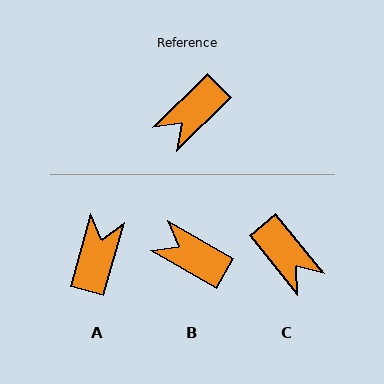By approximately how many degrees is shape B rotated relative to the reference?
Approximately 75 degrees clockwise.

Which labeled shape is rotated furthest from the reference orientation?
A, about 150 degrees away.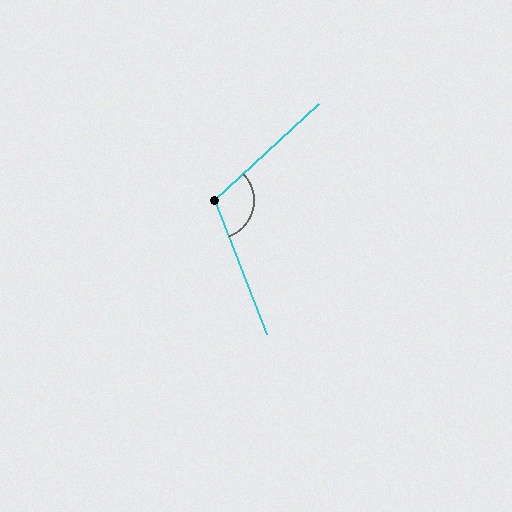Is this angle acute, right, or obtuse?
It is obtuse.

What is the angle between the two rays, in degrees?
Approximately 112 degrees.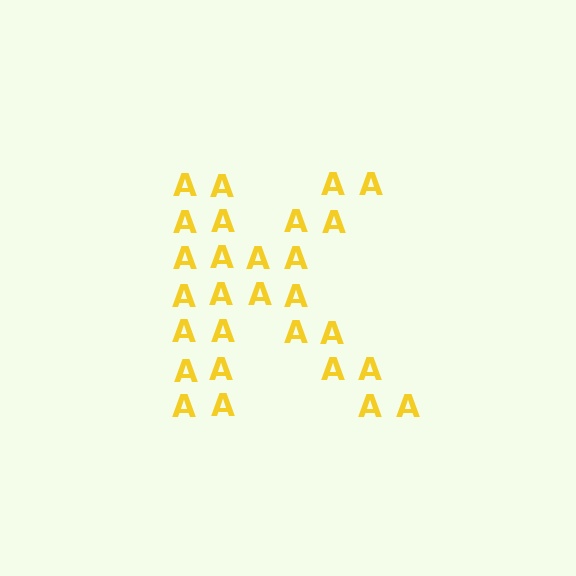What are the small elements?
The small elements are letter A's.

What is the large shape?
The large shape is the letter K.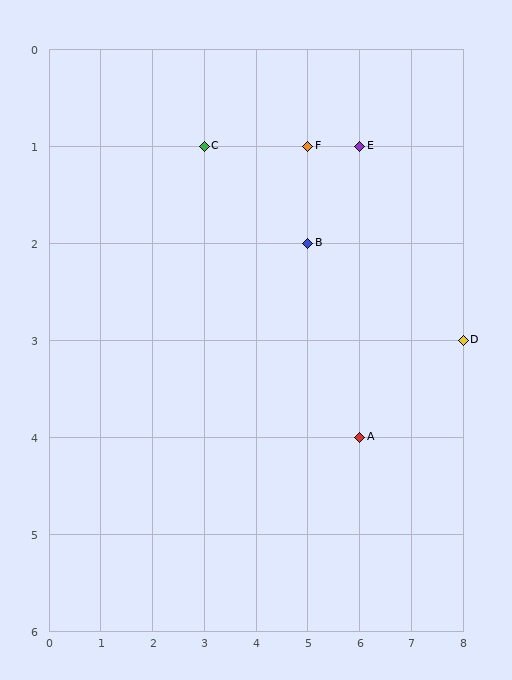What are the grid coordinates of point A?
Point A is at grid coordinates (6, 4).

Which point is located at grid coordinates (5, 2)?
Point B is at (5, 2).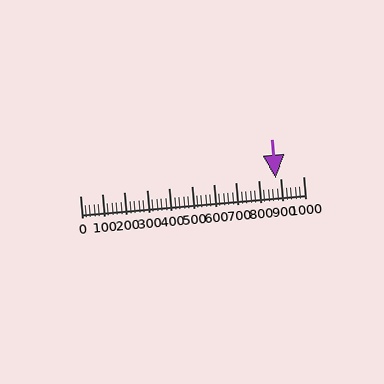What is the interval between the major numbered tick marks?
The major tick marks are spaced 100 units apart.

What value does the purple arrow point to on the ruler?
The purple arrow points to approximately 876.